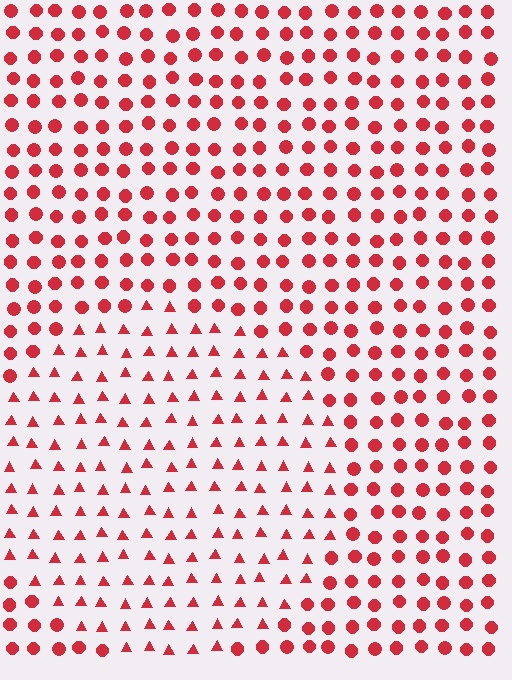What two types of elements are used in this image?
The image uses triangles inside the circle region and circles outside it.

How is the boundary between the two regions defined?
The boundary is defined by a change in element shape: triangles inside vs. circles outside. All elements share the same color and spacing.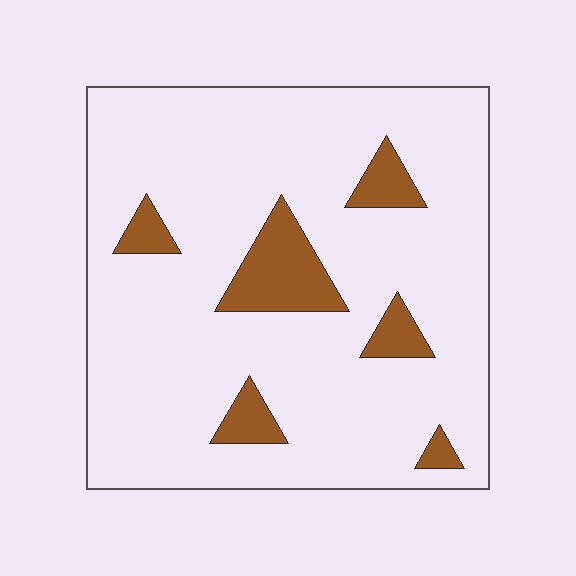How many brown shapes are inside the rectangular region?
6.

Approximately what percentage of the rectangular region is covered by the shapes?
Approximately 10%.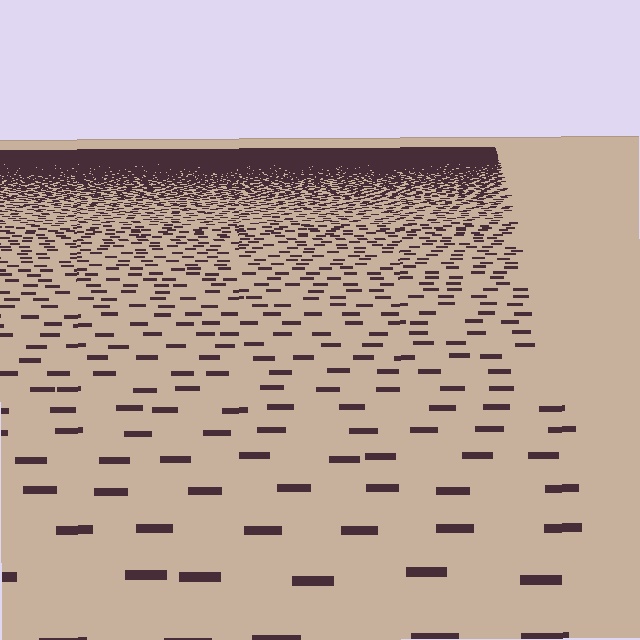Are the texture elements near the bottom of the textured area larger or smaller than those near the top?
Larger. Near the bottom, elements are closer to the viewer and appear at a bigger on-screen size.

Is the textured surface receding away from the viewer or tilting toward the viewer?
The surface is receding away from the viewer. Texture elements get smaller and denser toward the top.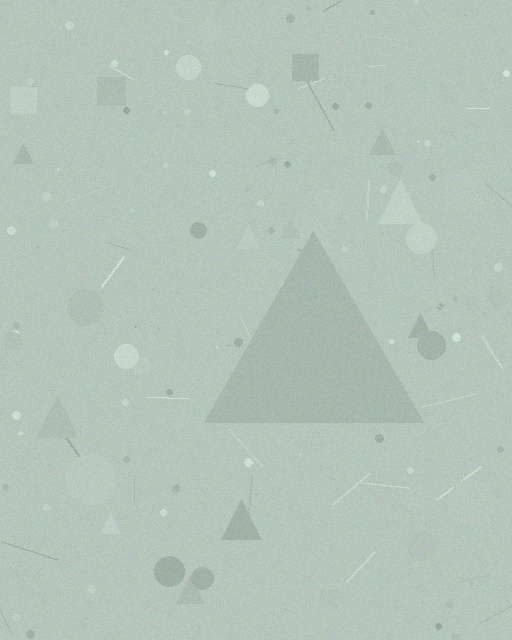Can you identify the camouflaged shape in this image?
The camouflaged shape is a triangle.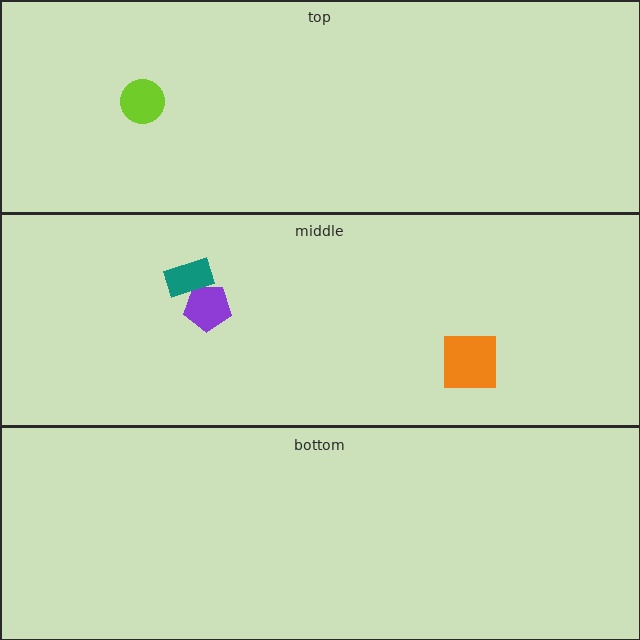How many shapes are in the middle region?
3.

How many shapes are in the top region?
1.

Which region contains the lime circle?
The top region.